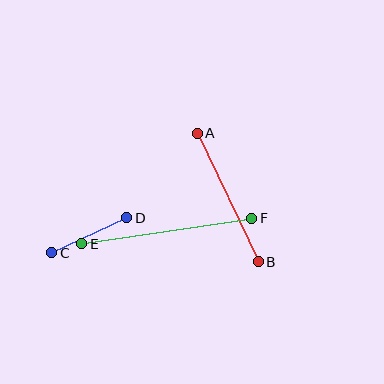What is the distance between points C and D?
The distance is approximately 83 pixels.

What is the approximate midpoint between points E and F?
The midpoint is at approximately (167, 231) pixels.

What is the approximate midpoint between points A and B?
The midpoint is at approximately (228, 197) pixels.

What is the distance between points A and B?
The distance is approximately 142 pixels.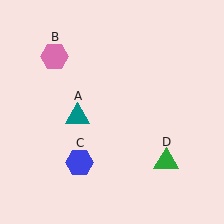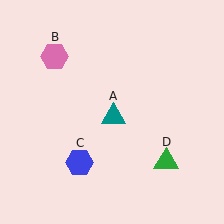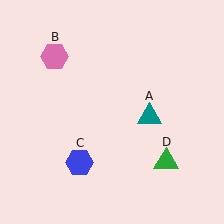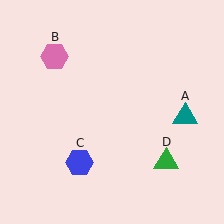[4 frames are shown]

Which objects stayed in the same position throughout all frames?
Pink hexagon (object B) and blue hexagon (object C) and green triangle (object D) remained stationary.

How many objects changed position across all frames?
1 object changed position: teal triangle (object A).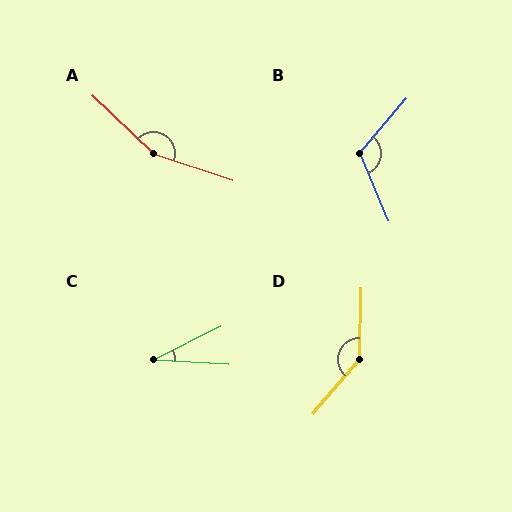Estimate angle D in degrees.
Approximately 141 degrees.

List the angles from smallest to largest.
C (30°), B (117°), D (141°), A (155°).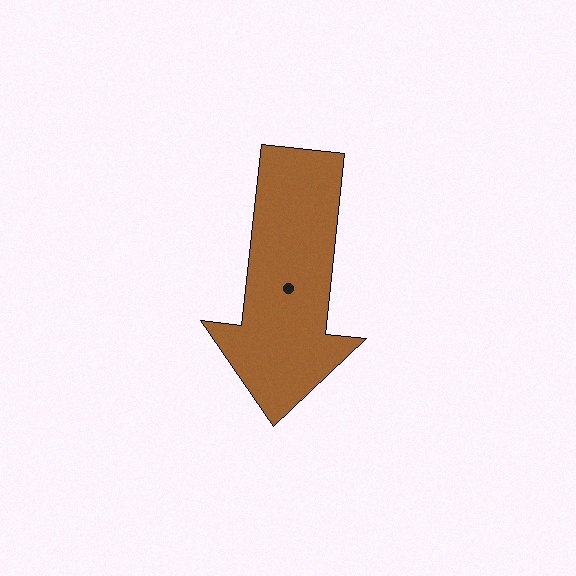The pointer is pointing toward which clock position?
Roughly 6 o'clock.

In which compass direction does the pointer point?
South.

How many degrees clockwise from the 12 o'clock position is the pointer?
Approximately 186 degrees.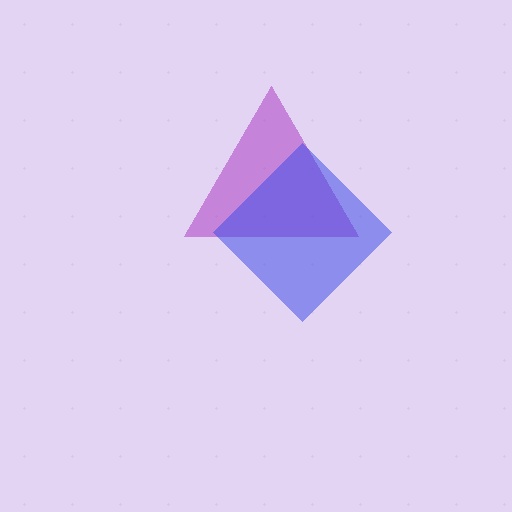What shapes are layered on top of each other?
The layered shapes are: a purple triangle, a blue diamond.